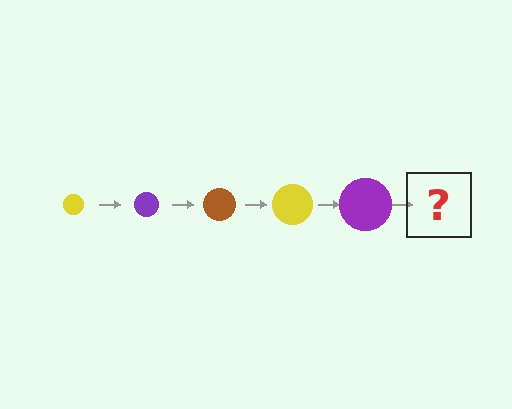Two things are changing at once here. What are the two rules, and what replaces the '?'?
The two rules are that the circle grows larger each step and the color cycles through yellow, purple, and brown. The '?' should be a brown circle, larger than the previous one.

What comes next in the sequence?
The next element should be a brown circle, larger than the previous one.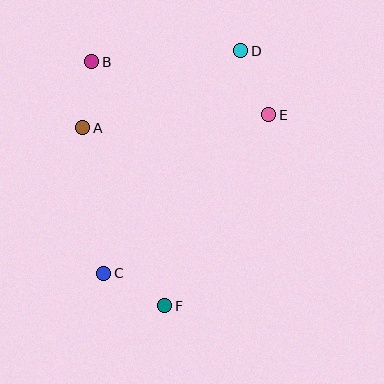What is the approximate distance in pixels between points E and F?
The distance between E and F is approximately 218 pixels.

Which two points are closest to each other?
Points A and B are closest to each other.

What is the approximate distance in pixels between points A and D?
The distance between A and D is approximately 176 pixels.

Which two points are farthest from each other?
Points D and F are farthest from each other.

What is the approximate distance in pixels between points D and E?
The distance between D and E is approximately 70 pixels.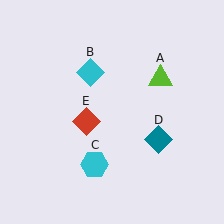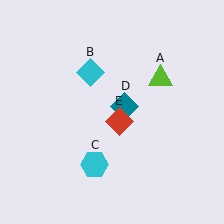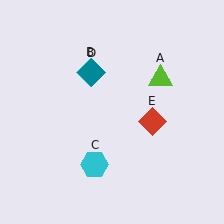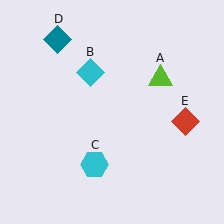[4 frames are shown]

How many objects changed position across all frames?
2 objects changed position: teal diamond (object D), red diamond (object E).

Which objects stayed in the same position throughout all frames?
Lime triangle (object A) and cyan diamond (object B) and cyan hexagon (object C) remained stationary.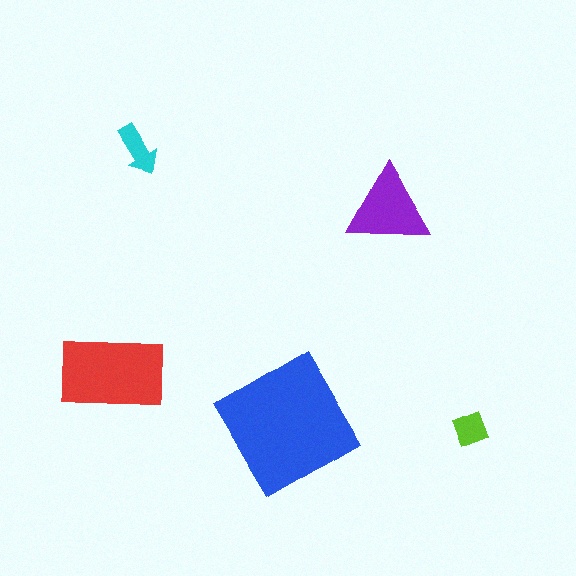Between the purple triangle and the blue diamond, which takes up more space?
The blue diamond.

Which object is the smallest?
The lime diamond.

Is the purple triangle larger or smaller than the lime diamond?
Larger.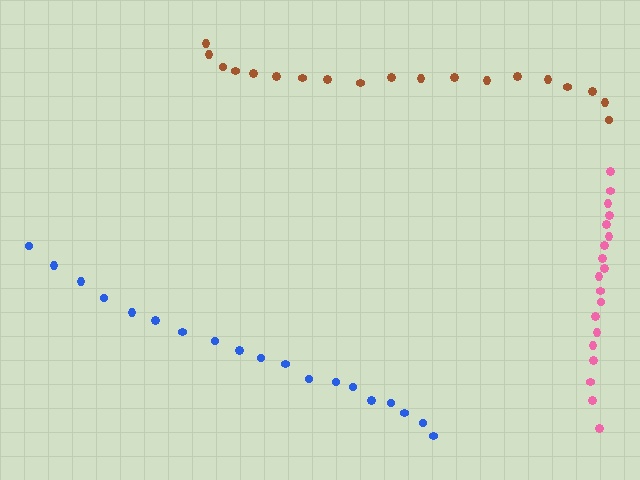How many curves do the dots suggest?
There are 3 distinct paths.